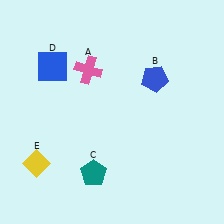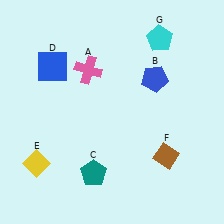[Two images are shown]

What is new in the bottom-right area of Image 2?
A brown diamond (F) was added in the bottom-right area of Image 2.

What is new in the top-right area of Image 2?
A cyan pentagon (G) was added in the top-right area of Image 2.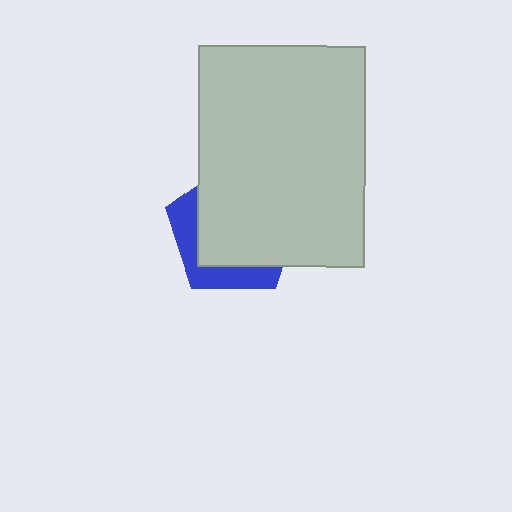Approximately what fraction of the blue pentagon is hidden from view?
Roughly 70% of the blue pentagon is hidden behind the light gray rectangle.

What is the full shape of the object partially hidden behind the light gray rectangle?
The partially hidden object is a blue pentagon.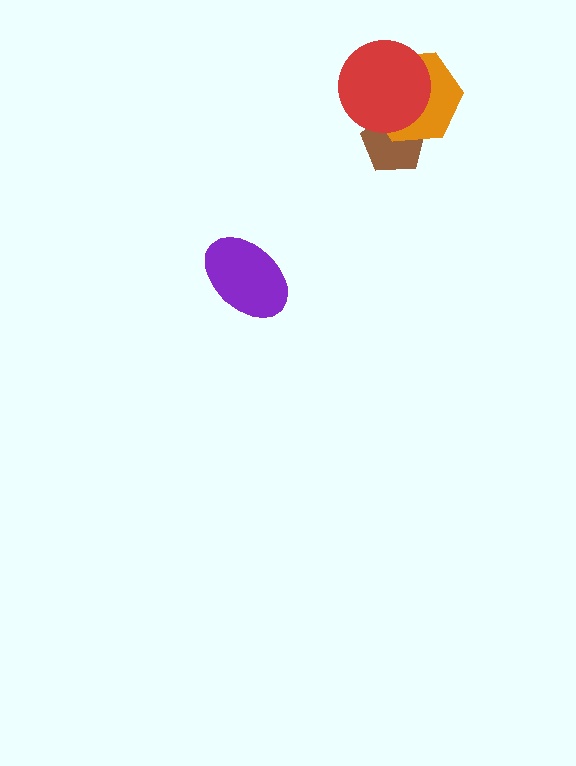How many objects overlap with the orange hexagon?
2 objects overlap with the orange hexagon.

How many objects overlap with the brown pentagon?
2 objects overlap with the brown pentagon.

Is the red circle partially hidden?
No, no other shape covers it.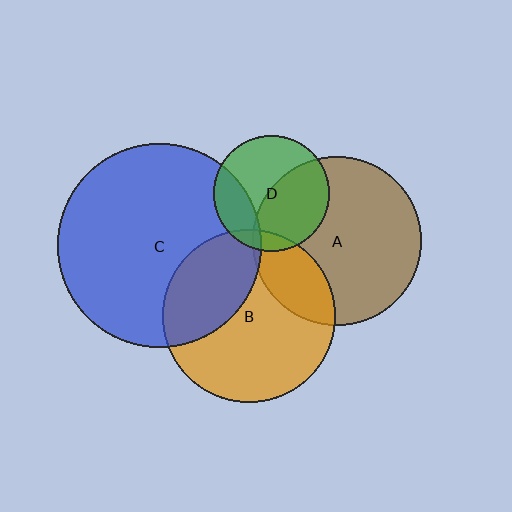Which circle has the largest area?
Circle C (blue).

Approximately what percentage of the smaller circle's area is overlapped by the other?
Approximately 10%.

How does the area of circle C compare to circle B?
Approximately 1.4 times.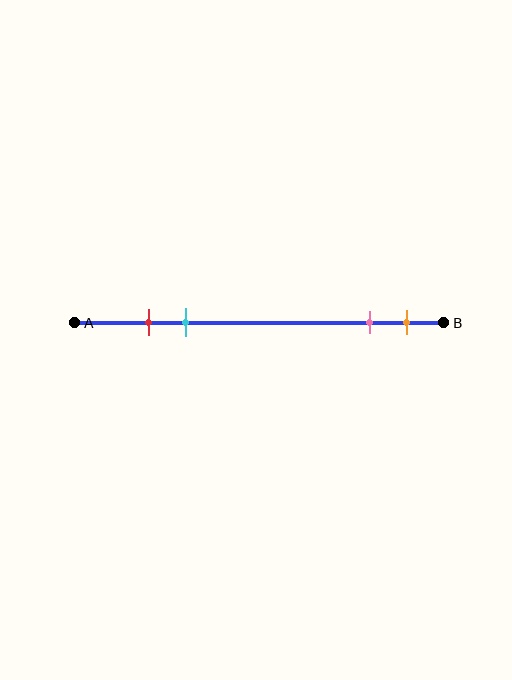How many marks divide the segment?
There are 4 marks dividing the segment.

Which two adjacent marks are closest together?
The red and cyan marks are the closest adjacent pair.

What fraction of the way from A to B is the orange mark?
The orange mark is approximately 90% (0.9) of the way from A to B.